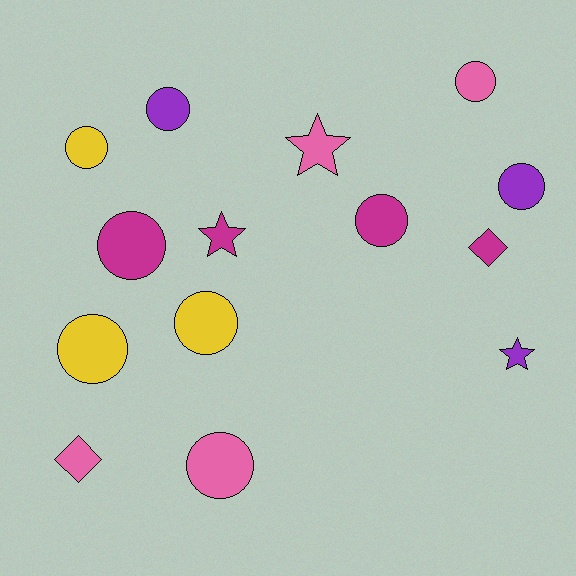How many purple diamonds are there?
There are no purple diamonds.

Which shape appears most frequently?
Circle, with 9 objects.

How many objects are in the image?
There are 14 objects.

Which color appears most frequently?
Pink, with 4 objects.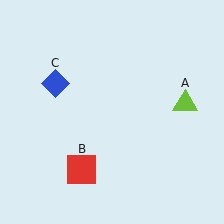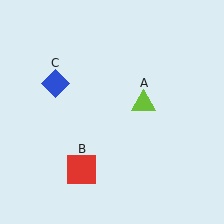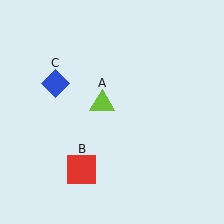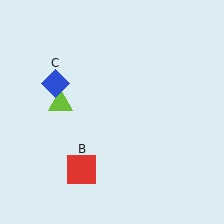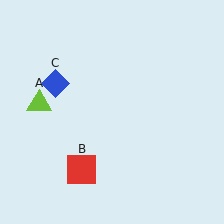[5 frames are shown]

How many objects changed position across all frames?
1 object changed position: lime triangle (object A).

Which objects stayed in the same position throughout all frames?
Red square (object B) and blue diamond (object C) remained stationary.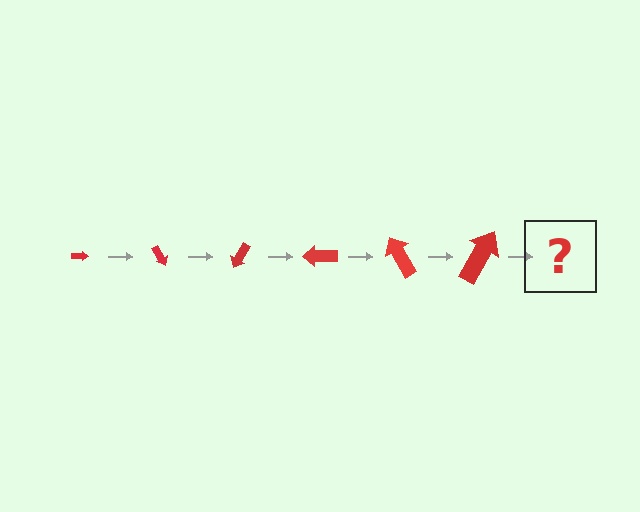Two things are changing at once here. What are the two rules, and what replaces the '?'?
The two rules are that the arrow grows larger each step and it rotates 60 degrees each step. The '?' should be an arrow, larger than the previous one and rotated 360 degrees from the start.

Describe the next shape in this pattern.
It should be an arrow, larger than the previous one and rotated 360 degrees from the start.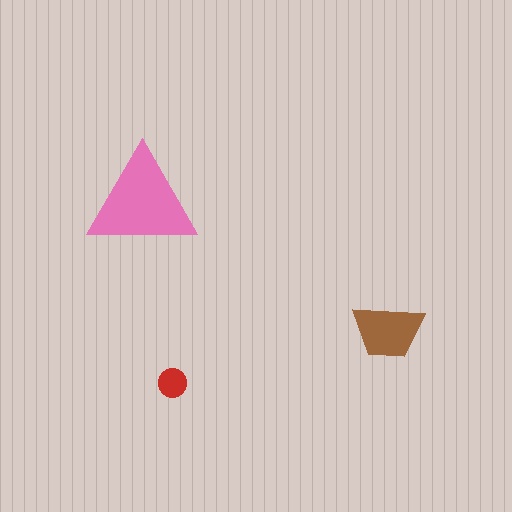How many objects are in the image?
There are 3 objects in the image.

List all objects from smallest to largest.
The red circle, the brown trapezoid, the pink triangle.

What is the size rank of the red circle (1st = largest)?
3rd.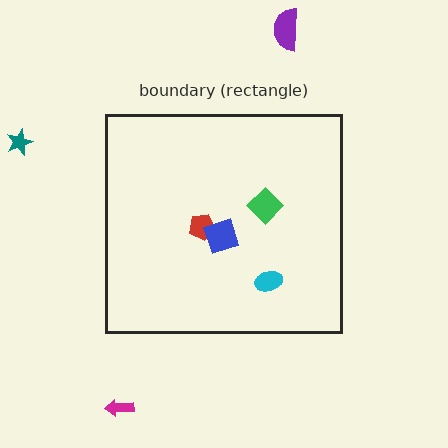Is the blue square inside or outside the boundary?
Inside.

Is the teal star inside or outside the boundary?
Outside.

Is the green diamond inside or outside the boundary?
Inside.